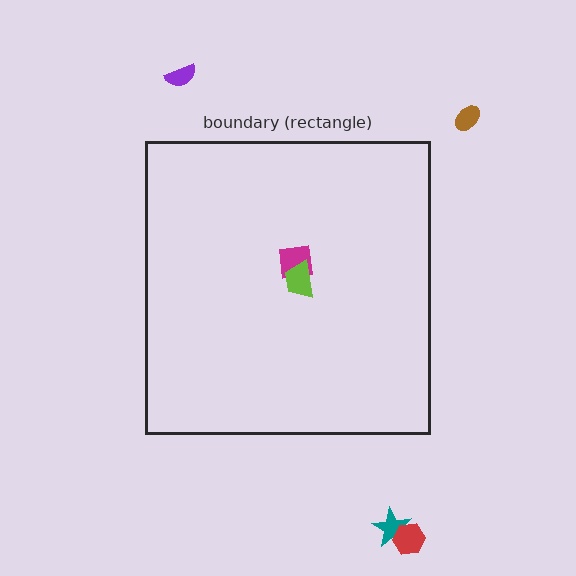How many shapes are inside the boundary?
2 inside, 4 outside.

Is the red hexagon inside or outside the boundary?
Outside.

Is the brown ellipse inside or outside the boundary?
Outside.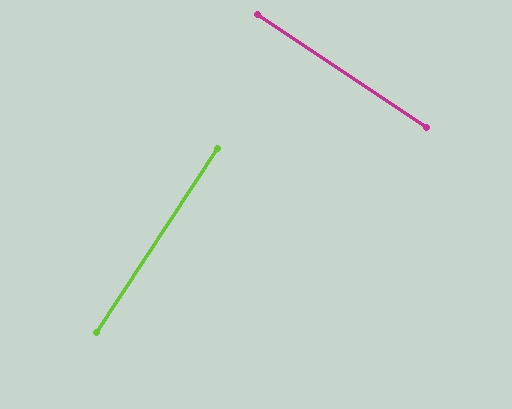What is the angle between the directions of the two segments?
Approximately 90 degrees.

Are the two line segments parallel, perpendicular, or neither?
Perpendicular — they meet at approximately 90°.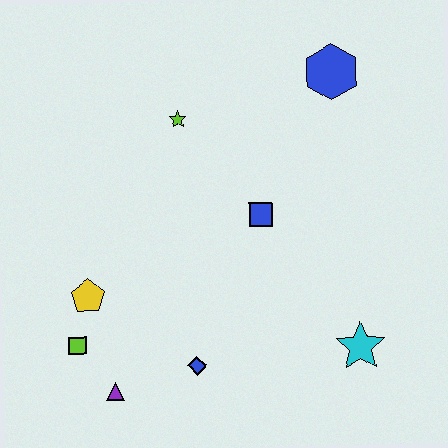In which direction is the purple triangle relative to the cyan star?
The purple triangle is to the left of the cyan star.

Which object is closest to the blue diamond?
The purple triangle is closest to the blue diamond.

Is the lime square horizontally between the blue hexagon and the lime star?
No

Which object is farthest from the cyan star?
The lime star is farthest from the cyan star.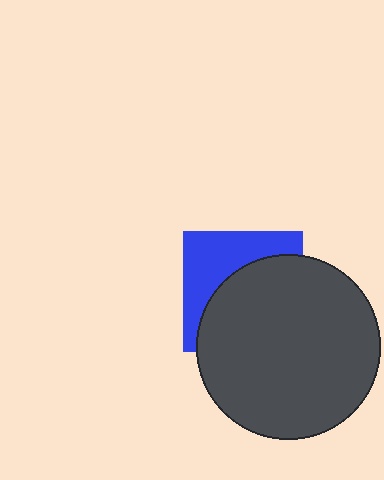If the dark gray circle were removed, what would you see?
You would see the complete blue square.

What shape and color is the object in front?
The object in front is a dark gray circle.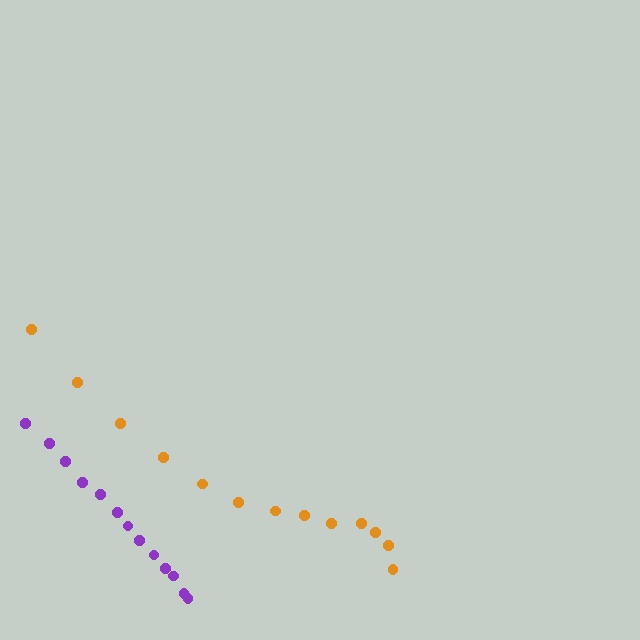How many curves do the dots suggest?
There are 2 distinct paths.